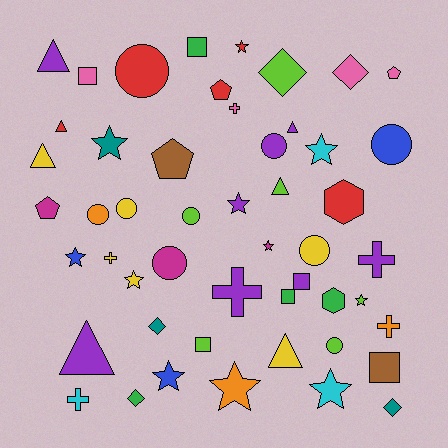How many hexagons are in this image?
There are 2 hexagons.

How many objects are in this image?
There are 50 objects.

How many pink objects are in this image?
There are 4 pink objects.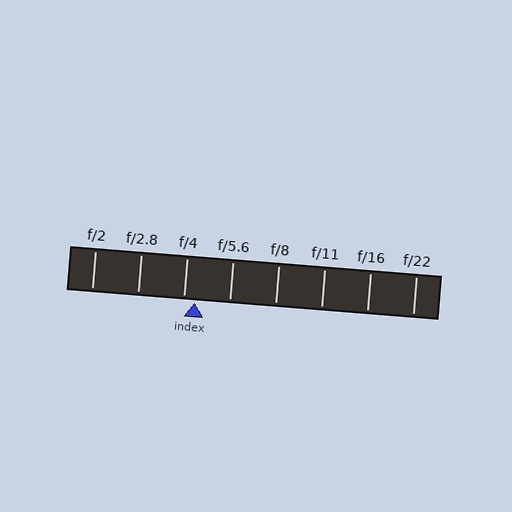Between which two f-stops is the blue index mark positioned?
The index mark is between f/4 and f/5.6.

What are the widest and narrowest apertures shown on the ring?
The widest aperture shown is f/2 and the narrowest is f/22.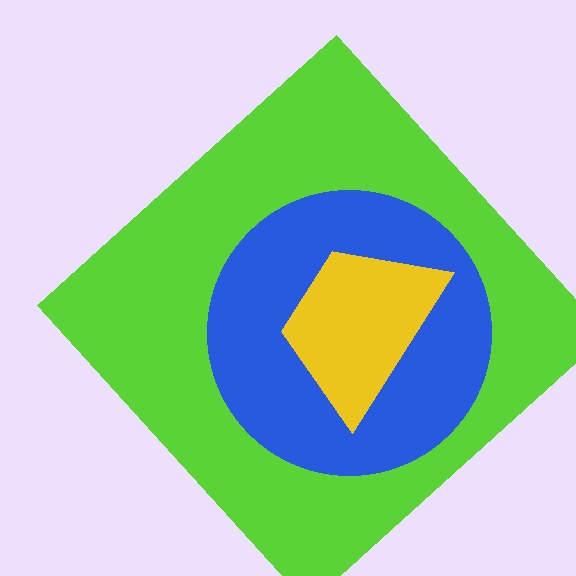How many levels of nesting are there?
3.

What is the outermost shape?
The lime diamond.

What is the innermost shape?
The yellow trapezoid.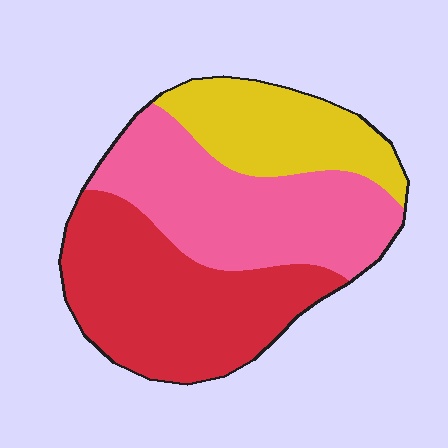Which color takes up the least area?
Yellow, at roughly 20%.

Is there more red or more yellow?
Red.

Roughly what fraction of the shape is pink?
Pink covers 38% of the shape.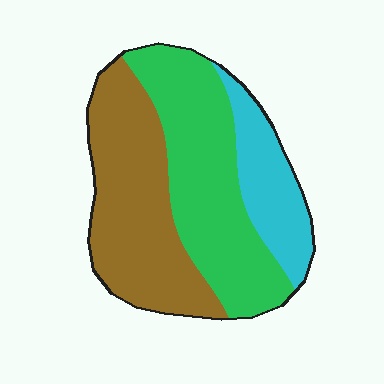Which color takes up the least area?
Cyan, at roughly 20%.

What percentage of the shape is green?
Green takes up between a quarter and a half of the shape.